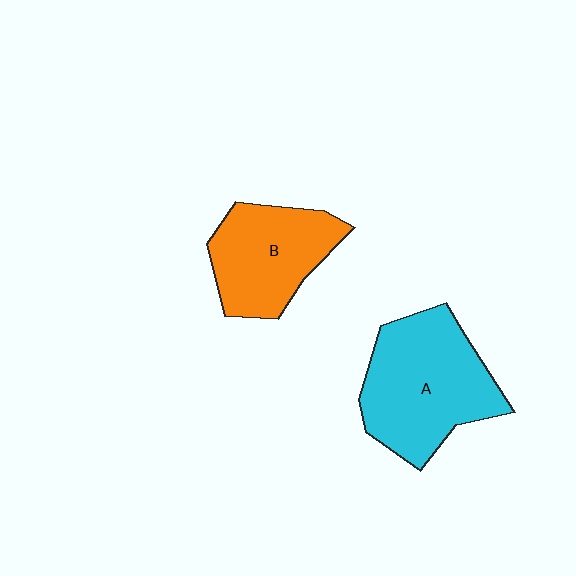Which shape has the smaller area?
Shape B (orange).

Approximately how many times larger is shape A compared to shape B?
Approximately 1.3 times.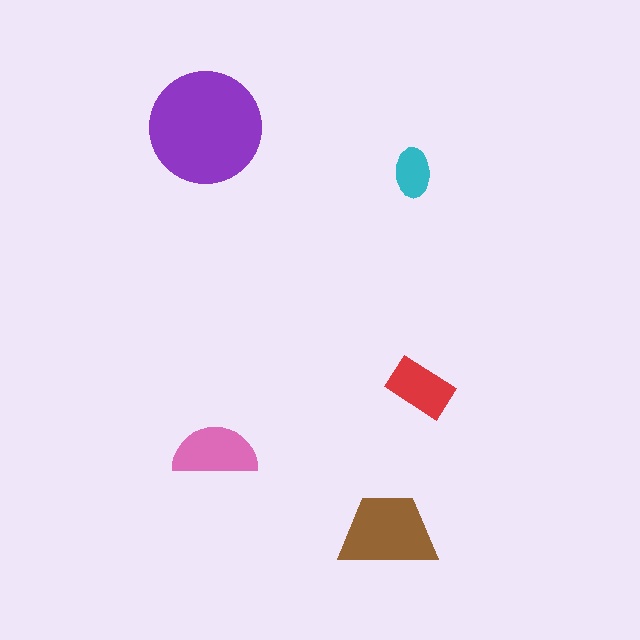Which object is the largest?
The purple circle.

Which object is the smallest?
The cyan ellipse.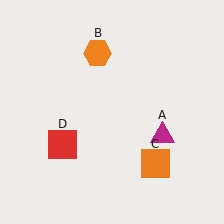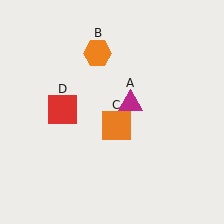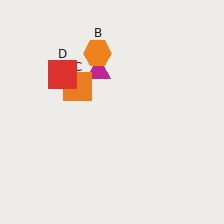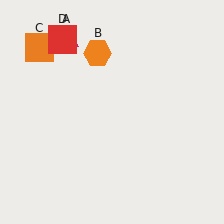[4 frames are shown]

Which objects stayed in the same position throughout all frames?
Orange hexagon (object B) remained stationary.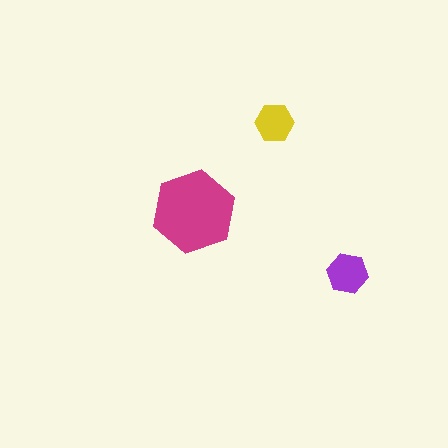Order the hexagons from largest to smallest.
the magenta one, the purple one, the yellow one.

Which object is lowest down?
The purple hexagon is bottommost.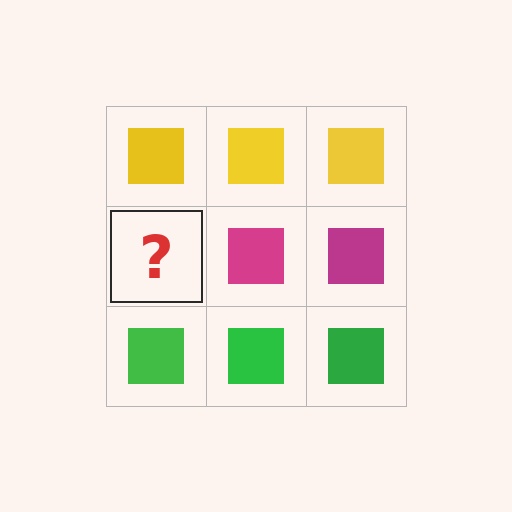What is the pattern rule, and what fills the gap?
The rule is that each row has a consistent color. The gap should be filled with a magenta square.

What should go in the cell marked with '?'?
The missing cell should contain a magenta square.